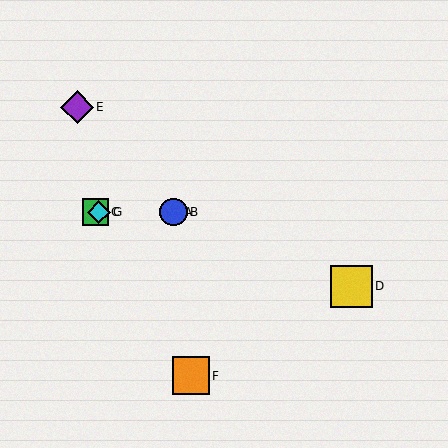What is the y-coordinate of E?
Object E is at y≈107.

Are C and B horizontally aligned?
Yes, both are at y≈212.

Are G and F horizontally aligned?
No, G is at y≈212 and F is at y≈376.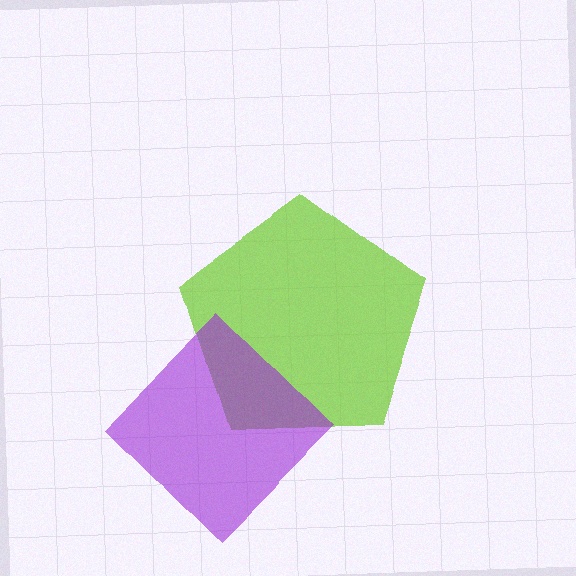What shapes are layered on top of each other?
The layered shapes are: a lime pentagon, a purple diamond.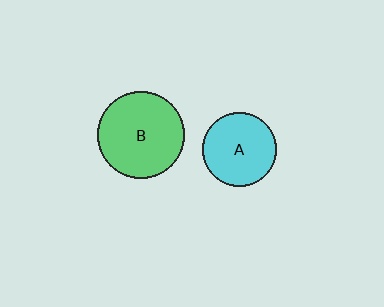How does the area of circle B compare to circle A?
Approximately 1.4 times.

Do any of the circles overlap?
No, none of the circles overlap.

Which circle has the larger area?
Circle B (green).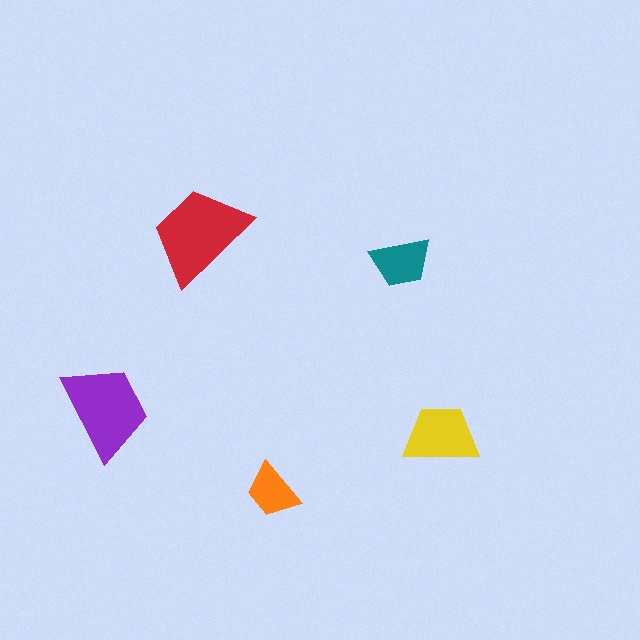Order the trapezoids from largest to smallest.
the red one, the purple one, the yellow one, the teal one, the orange one.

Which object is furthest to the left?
The purple trapezoid is leftmost.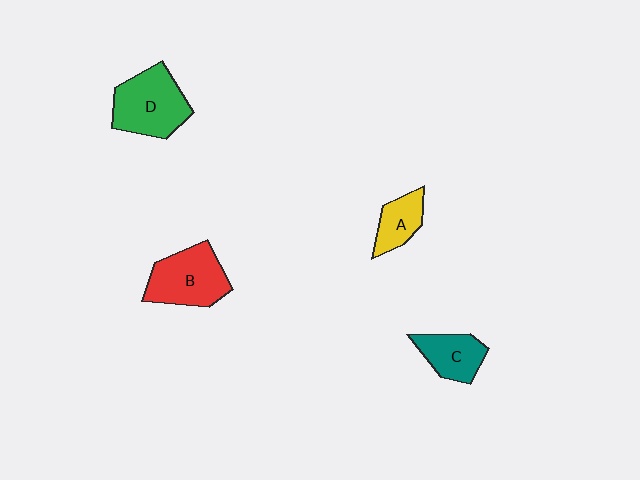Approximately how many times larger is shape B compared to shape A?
Approximately 1.8 times.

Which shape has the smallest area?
Shape A (yellow).